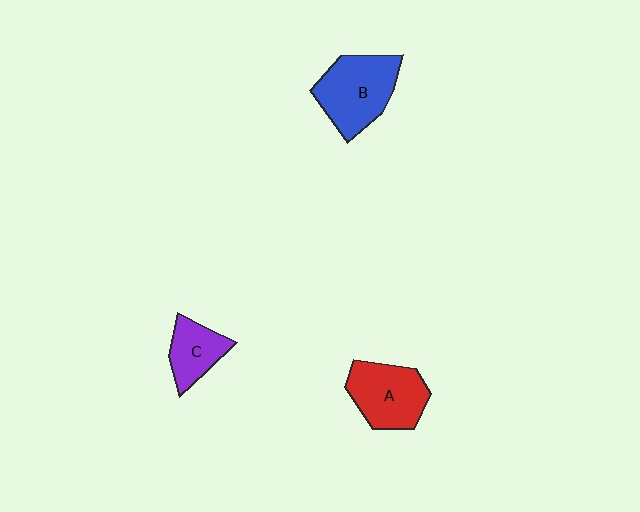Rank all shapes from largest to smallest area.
From largest to smallest: B (blue), A (red), C (purple).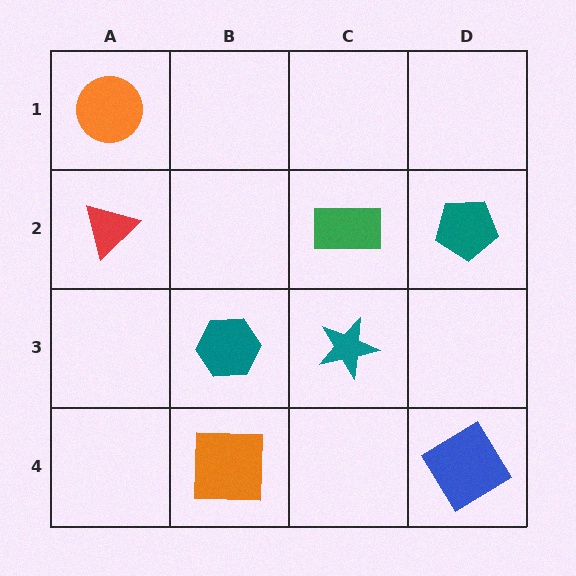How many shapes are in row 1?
1 shape.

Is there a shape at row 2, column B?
No, that cell is empty.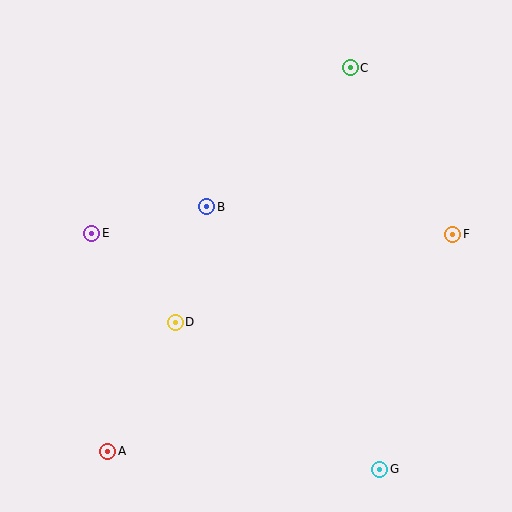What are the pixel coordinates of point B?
Point B is at (207, 207).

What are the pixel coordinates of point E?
Point E is at (92, 233).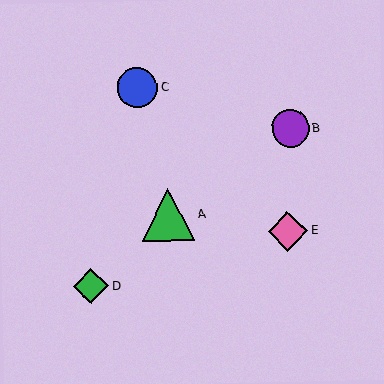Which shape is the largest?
The green triangle (labeled A) is the largest.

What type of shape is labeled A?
Shape A is a green triangle.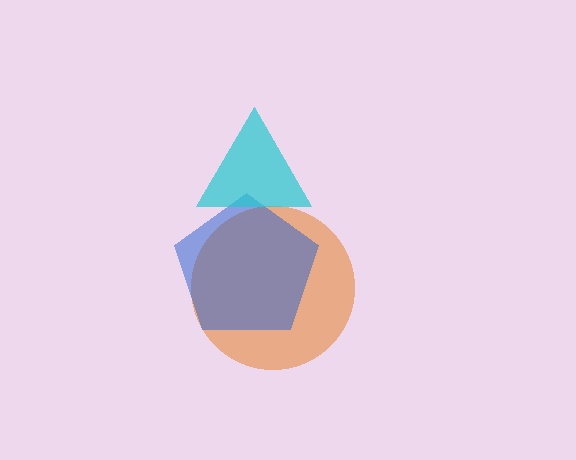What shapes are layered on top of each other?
The layered shapes are: an orange circle, a blue pentagon, a cyan triangle.